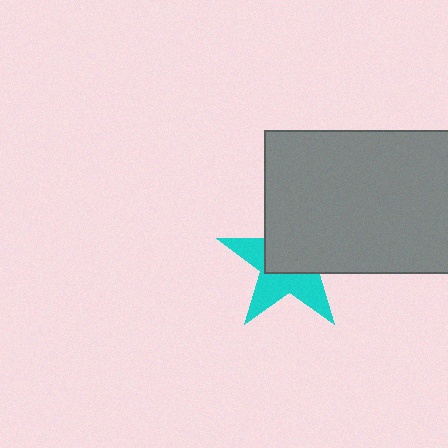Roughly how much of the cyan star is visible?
About half of it is visible (roughly 47%).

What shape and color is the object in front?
The object in front is a gray rectangle.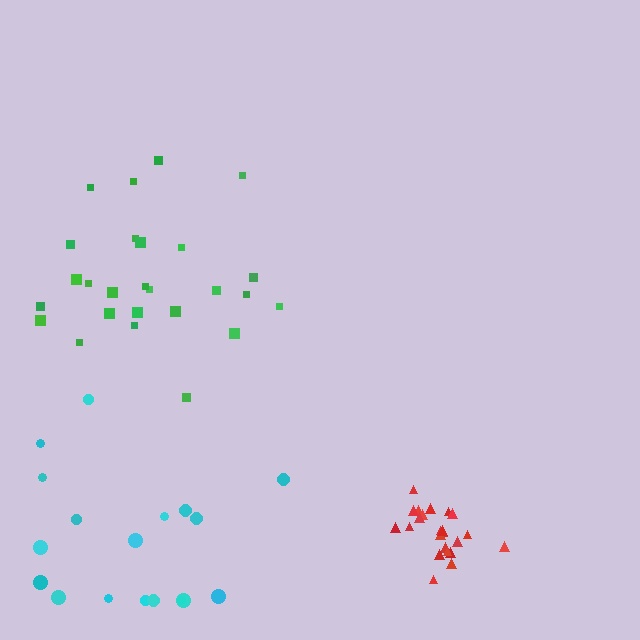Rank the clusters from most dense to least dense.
red, green, cyan.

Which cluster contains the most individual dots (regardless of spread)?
Green (26).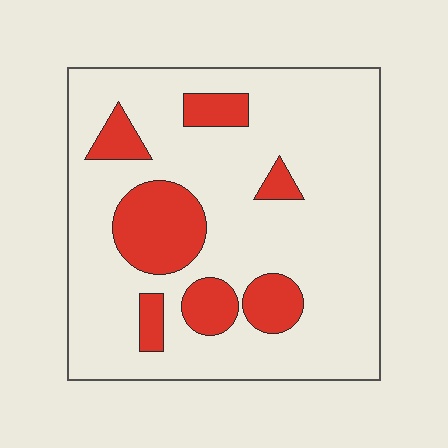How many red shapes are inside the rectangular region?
7.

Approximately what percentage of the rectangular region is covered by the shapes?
Approximately 20%.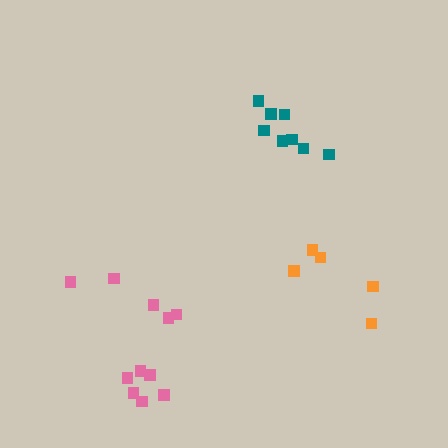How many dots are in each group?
Group 1: 8 dots, Group 2: 11 dots, Group 3: 5 dots (24 total).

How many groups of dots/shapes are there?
There are 3 groups.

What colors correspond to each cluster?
The clusters are colored: teal, pink, orange.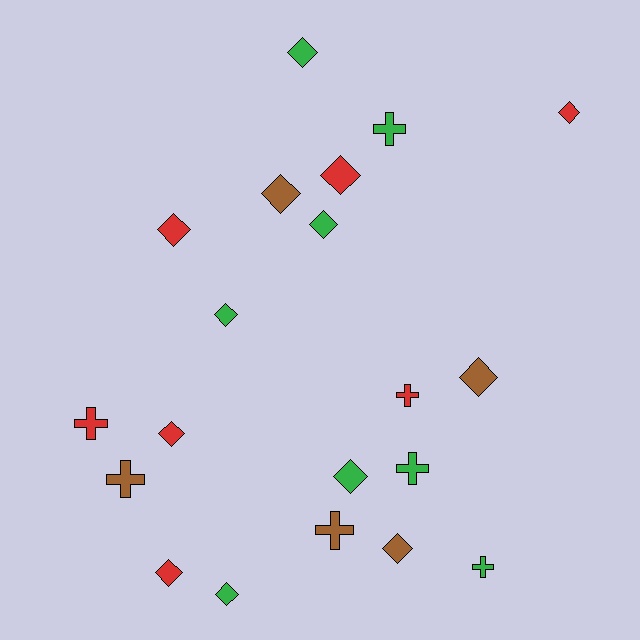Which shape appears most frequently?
Diamond, with 13 objects.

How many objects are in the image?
There are 20 objects.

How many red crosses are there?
There are 2 red crosses.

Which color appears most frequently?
Green, with 8 objects.